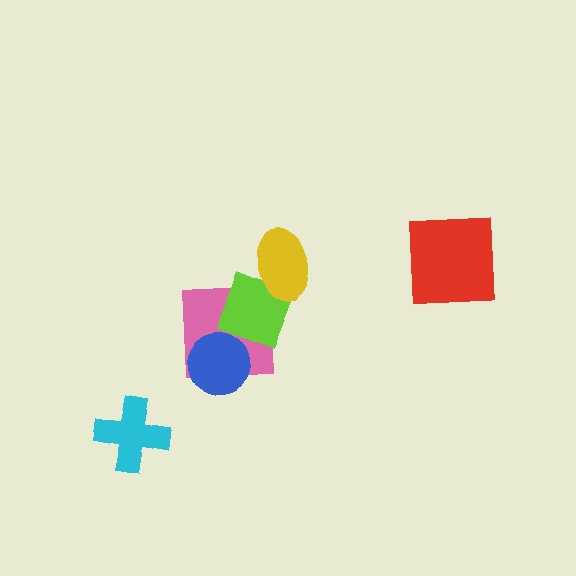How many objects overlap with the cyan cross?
0 objects overlap with the cyan cross.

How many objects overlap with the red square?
0 objects overlap with the red square.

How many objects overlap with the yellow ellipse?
1 object overlaps with the yellow ellipse.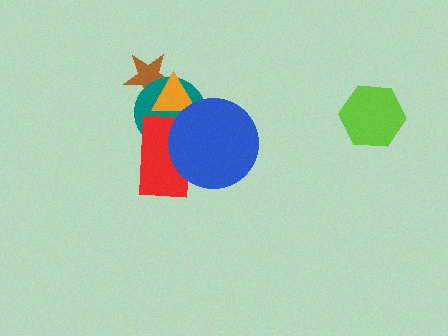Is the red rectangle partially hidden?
Yes, it is partially covered by another shape.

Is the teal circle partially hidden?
Yes, it is partially covered by another shape.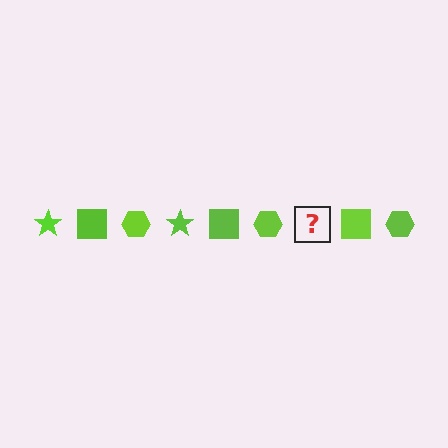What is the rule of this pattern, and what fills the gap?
The rule is that the pattern cycles through star, square, hexagon shapes in lime. The gap should be filled with a lime star.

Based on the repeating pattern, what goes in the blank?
The blank should be a lime star.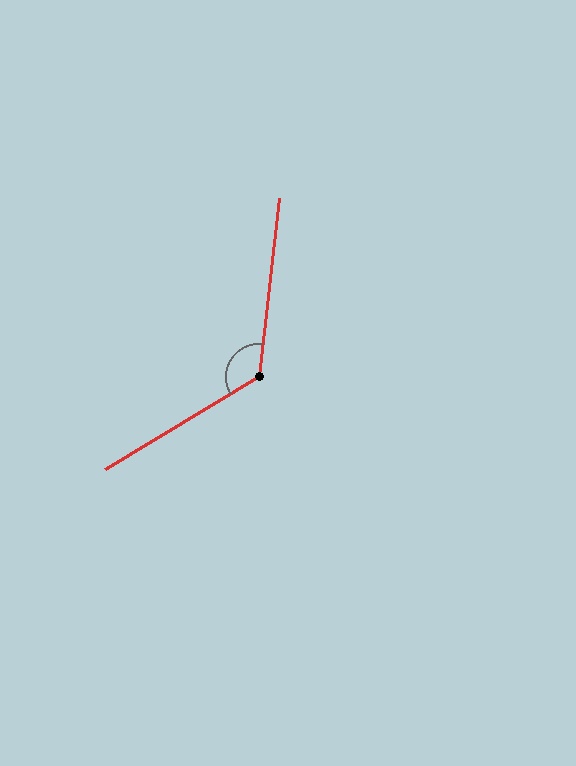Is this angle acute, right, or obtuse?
It is obtuse.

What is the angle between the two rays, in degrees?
Approximately 128 degrees.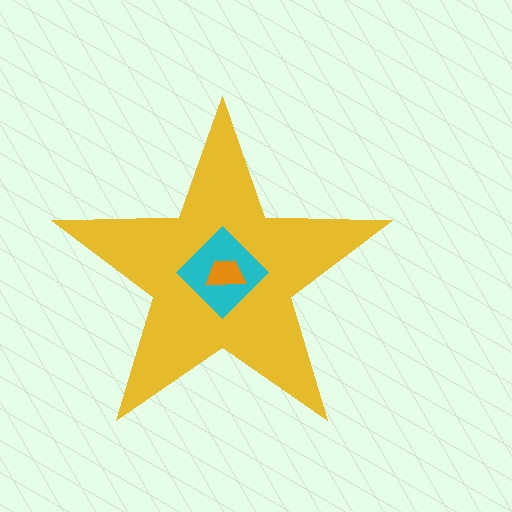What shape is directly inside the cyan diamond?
The orange trapezoid.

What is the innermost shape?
The orange trapezoid.